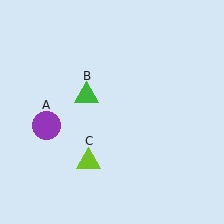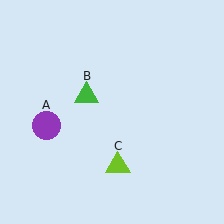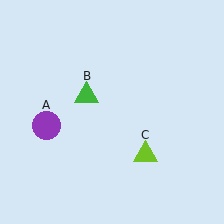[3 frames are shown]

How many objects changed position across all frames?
1 object changed position: lime triangle (object C).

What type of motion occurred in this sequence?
The lime triangle (object C) rotated counterclockwise around the center of the scene.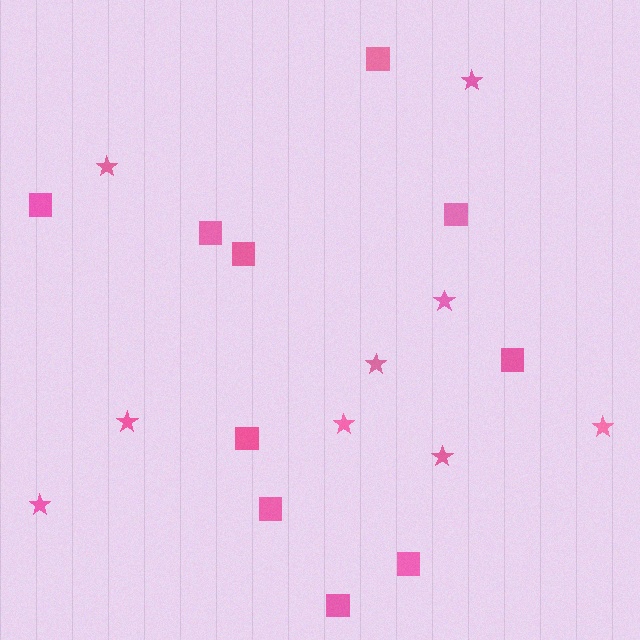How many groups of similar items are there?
There are 2 groups: one group of squares (10) and one group of stars (9).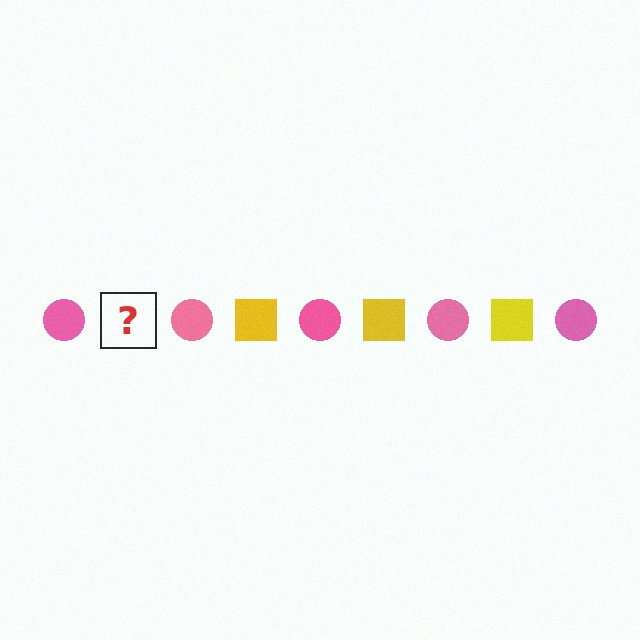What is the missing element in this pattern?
The missing element is a yellow square.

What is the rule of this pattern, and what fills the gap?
The rule is that the pattern alternates between pink circle and yellow square. The gap should be filled with a yellow square.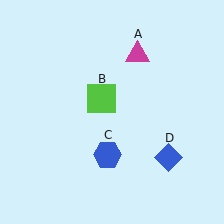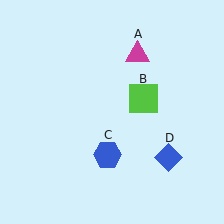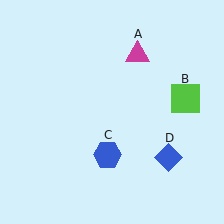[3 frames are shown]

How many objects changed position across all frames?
1 object changed position: lime square (object B).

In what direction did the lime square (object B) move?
The lime square (object B) moved right.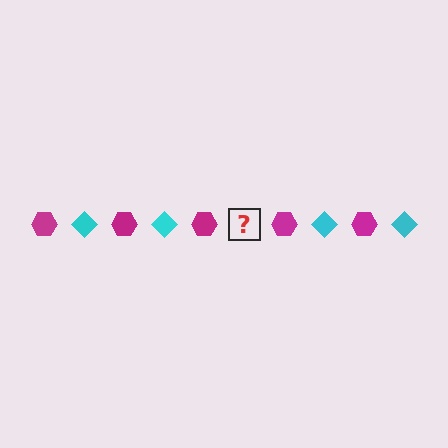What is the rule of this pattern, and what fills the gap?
The rule is that the pattern alternates between magenta hexagon and cyan diamond. The gap should be filled with a cyan diamond.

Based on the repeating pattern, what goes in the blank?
The blank should be a cyan diamond.